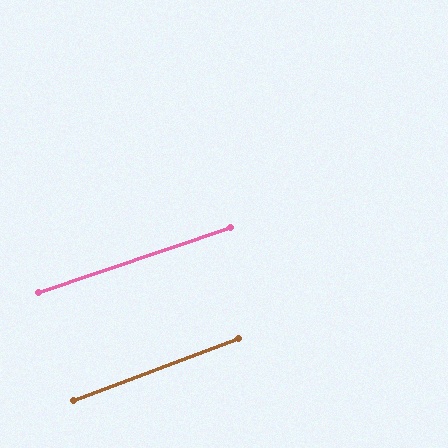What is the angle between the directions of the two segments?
Approximately 2 degrees.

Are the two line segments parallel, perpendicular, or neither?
Parallel — their directions differ by only 1.6°.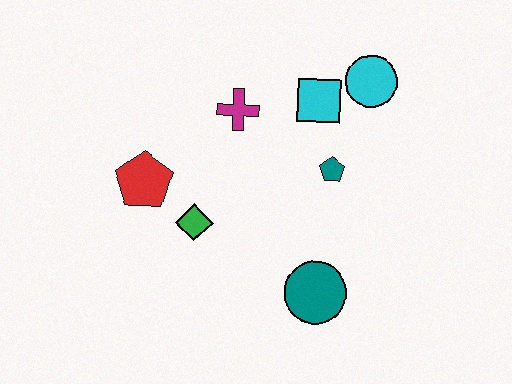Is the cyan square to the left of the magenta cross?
No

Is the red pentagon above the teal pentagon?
No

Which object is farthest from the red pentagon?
The cyan circle is farthest from the red pentagon.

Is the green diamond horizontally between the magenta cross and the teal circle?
No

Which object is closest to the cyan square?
The cyan circle is closest to the cyan square.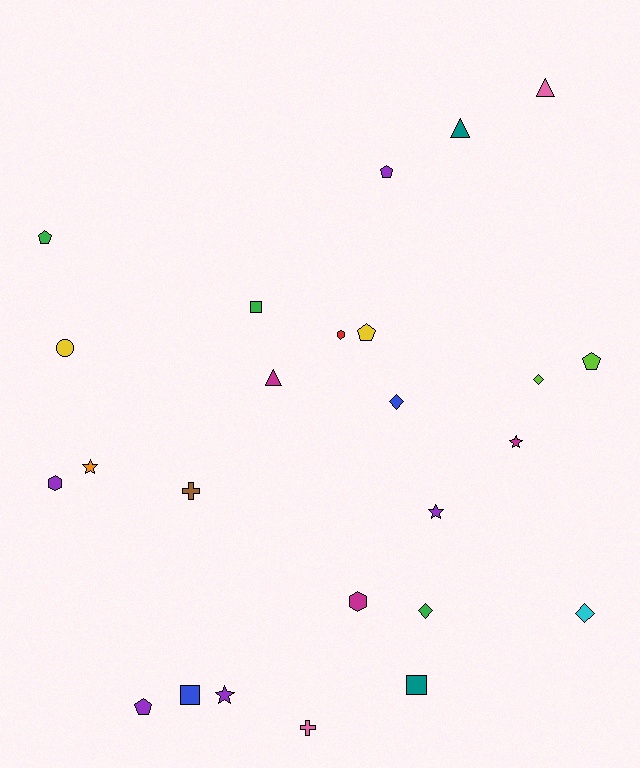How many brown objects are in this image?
There is 1 brown object.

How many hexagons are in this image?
There are 3 hexagons.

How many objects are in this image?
There are 25 objects.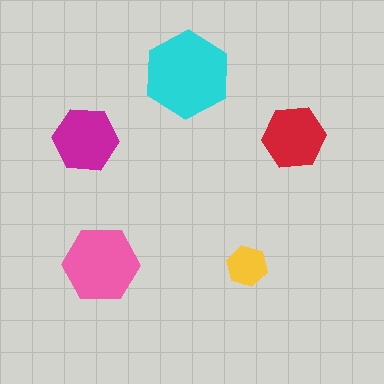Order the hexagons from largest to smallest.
the cyan one, the pink one, the magenta one, the red one, the yellow one.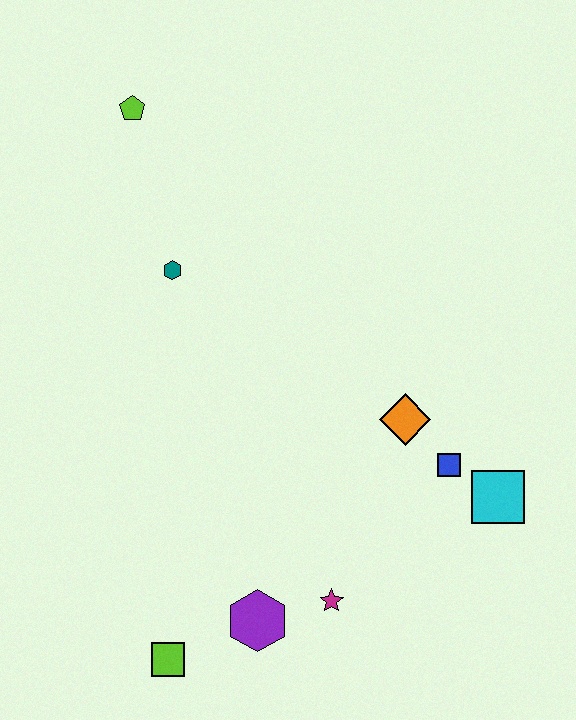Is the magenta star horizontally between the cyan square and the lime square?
Yes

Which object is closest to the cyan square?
The blue square is closest to the cyan square.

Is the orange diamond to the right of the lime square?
Yes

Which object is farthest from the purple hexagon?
The lime pentagon is farthest from the purple hexagon.